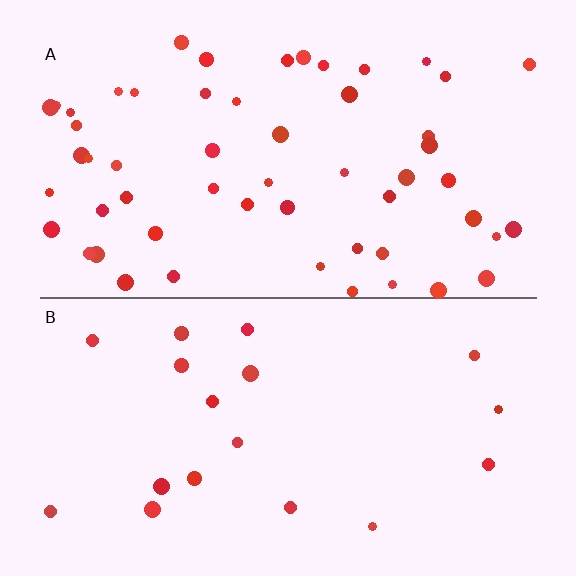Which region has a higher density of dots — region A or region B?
A (the top).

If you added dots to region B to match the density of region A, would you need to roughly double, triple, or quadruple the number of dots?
Approximately triple.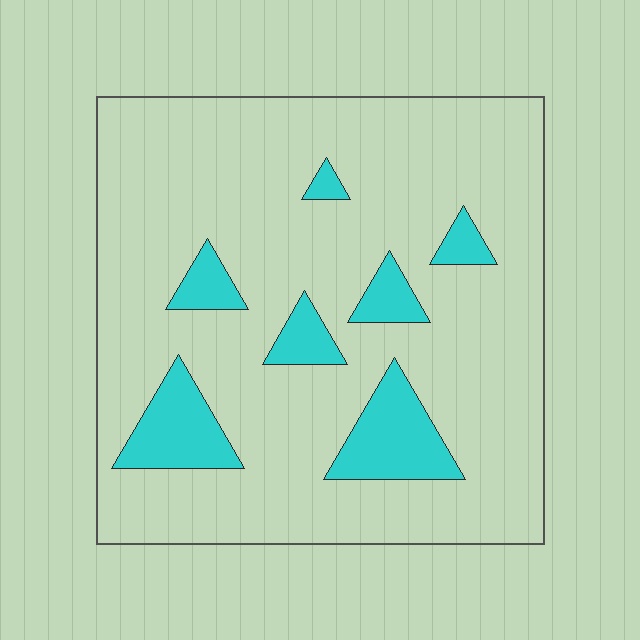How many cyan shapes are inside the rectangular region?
7.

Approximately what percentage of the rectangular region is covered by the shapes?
Approximately 15%.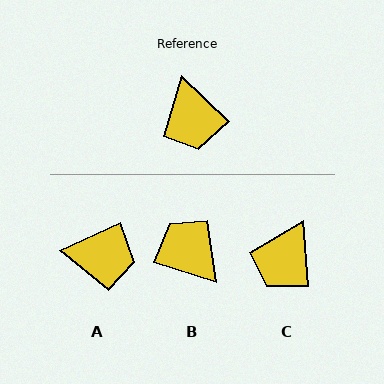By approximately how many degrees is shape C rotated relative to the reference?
Approximately 43 degrees clockwise.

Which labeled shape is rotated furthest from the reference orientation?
B, about 155 degrees away.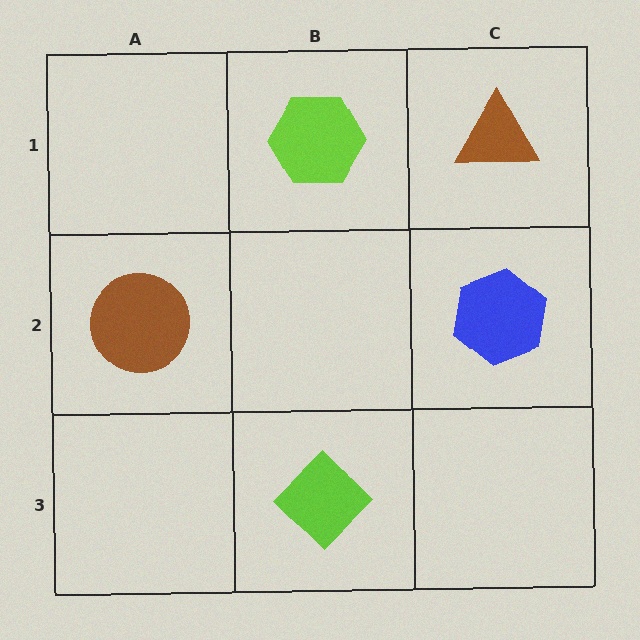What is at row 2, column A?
A brown circle.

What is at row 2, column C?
A blue hexagon.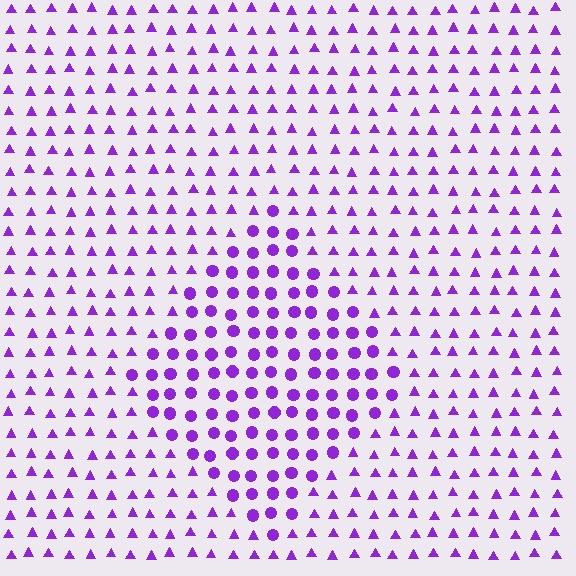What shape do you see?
I see a diamond.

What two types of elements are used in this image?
The image uses circles inside the diamond region and triangles outside it.